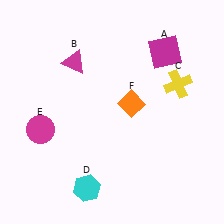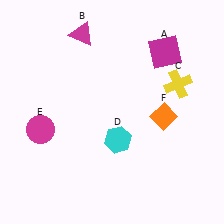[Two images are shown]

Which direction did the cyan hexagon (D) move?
The cyan hexagon (D) moved up.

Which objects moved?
The objects that moved are: the magenta triangle (B), the cyan hexagon (D), the orange diamond (F).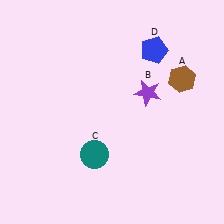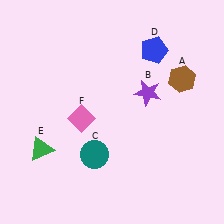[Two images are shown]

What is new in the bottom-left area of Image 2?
A green triangle (E) was added in the bottom-left area of Image 2.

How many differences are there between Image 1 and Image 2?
There are 2 differences between the two images.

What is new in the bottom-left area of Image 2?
A pink diamond (F) was added in the bottom-left area of Image 2.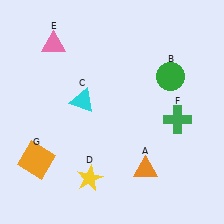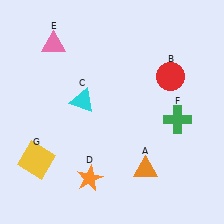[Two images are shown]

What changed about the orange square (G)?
In Image 1, G is orange. In Image 2, it changed to yellow.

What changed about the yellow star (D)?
In Image 1, D is yellow. In Image 2, it changed to orange.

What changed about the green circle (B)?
In Image 1, B is green. In Image 2, it changed to red.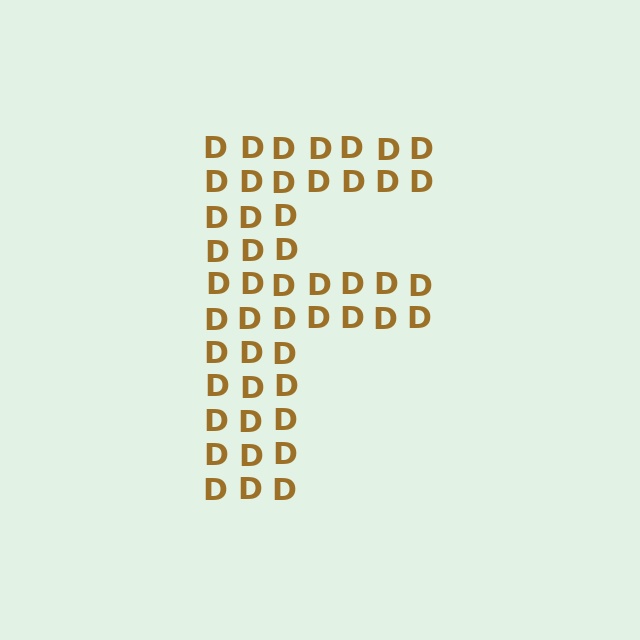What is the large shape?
The large shape is the letter F.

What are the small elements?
The small elements are letter D's.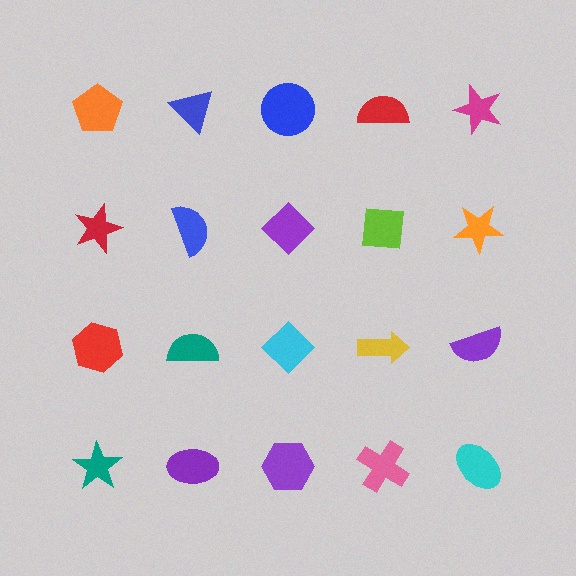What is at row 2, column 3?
A purple diamond.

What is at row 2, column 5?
An orange star.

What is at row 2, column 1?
A red star.